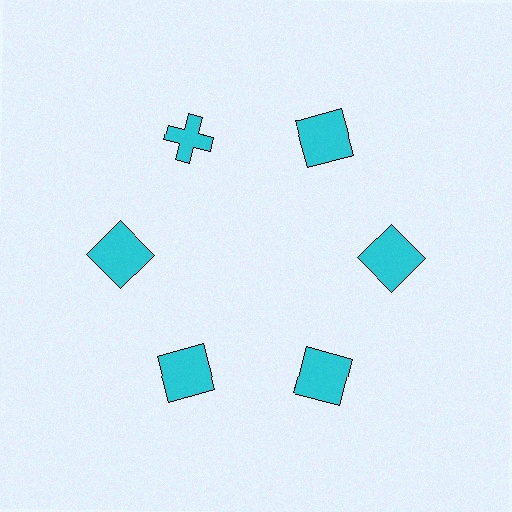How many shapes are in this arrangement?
There are 6 shapes arranged in a ring pattern.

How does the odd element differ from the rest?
It has a different shape: cross instead of square.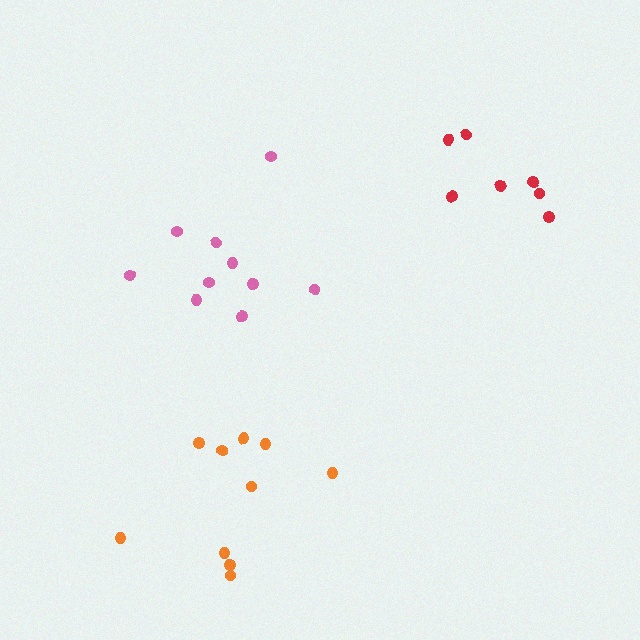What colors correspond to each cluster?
The clusters are colored: pink, orange, red.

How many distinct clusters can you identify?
There are 3 distinct clusters.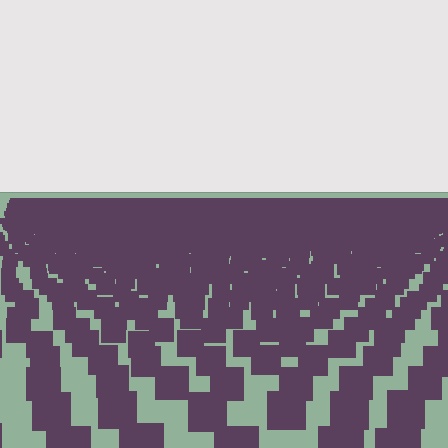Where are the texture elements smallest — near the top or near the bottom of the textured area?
Near the top.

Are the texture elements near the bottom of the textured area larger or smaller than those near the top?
Larger. Near the bottom, elements are closer to the viewer and appear at a bigger on-screen size.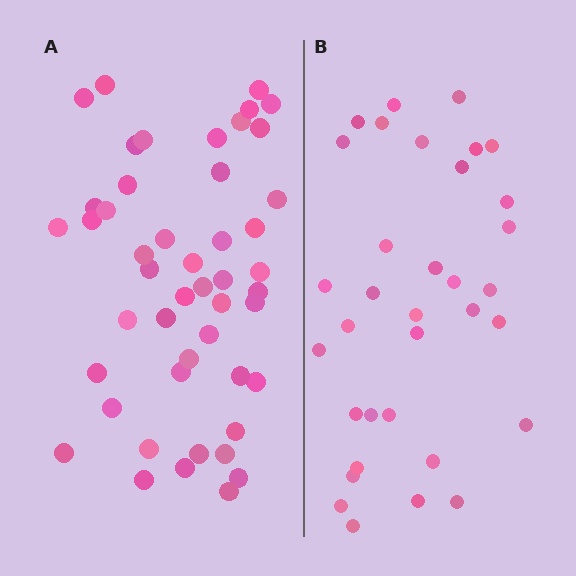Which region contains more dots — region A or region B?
Region A (the left region) has more dots.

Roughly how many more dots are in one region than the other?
Region A has approximately 15 more dots than region B.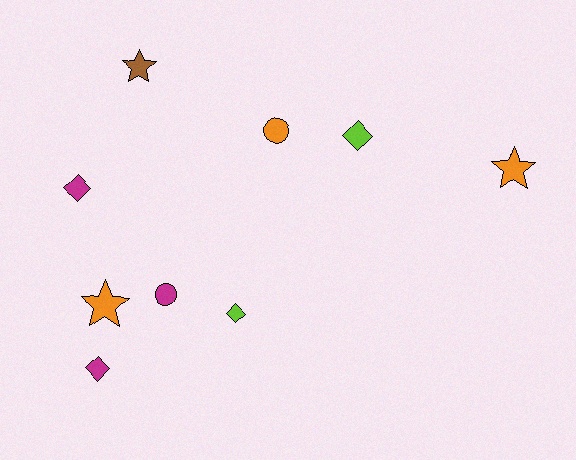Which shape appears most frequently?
Diamond, with 4 objects.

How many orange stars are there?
There are 2 orange stars.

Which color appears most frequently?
Magenta, with 3 objects.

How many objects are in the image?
There are 9 objects.